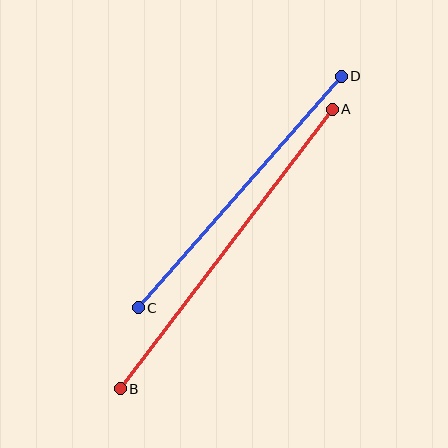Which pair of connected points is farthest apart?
Points A and B are farthest apart.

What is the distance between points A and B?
The distance is approximately 351 pixels.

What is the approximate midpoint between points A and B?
The midpoint is at approximately (226, 249) pixels.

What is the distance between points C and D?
The distance is approximately 308 pixels.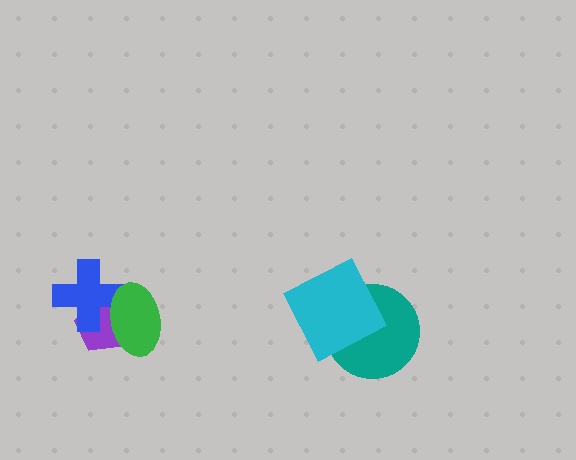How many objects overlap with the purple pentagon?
2 objects overlap with the purple pentagon.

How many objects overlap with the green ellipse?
2 objects overlap with the green ellipse.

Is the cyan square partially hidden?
No, no other shape covers it.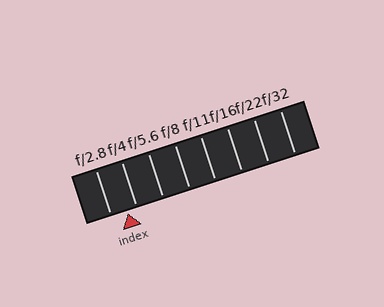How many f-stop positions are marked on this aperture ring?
There are 8 f-stop positions marked.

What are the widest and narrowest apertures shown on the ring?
The widest aperture shown is f/2.8 and the narrowest is f/32.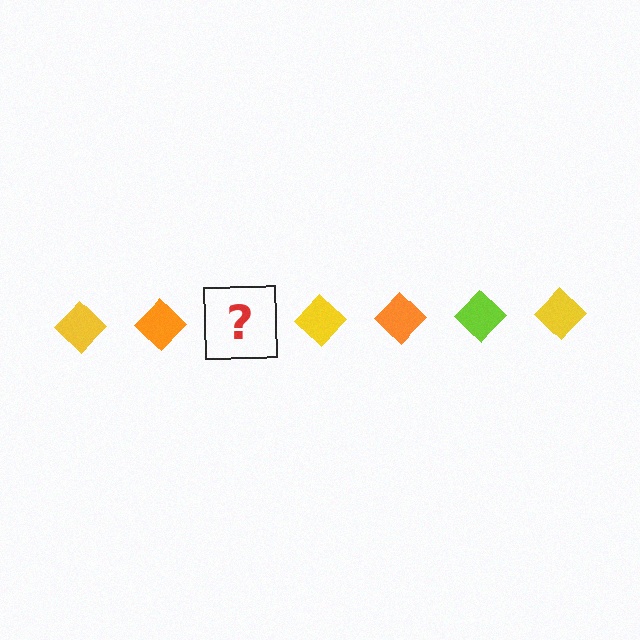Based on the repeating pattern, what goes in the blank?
The blank should be a lime diamond.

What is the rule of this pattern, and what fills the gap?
The rule is that the pattern cycles through yellow, orange, lime diamonds. The gap should be filled with a lime diamond.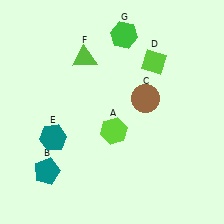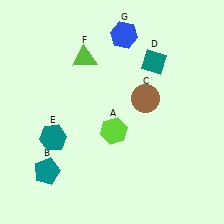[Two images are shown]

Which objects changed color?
D changed from lime to teal. G changed from green to blue.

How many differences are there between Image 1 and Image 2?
There are 2 differences between the two images.